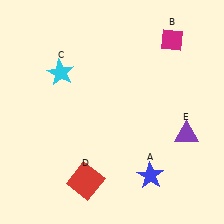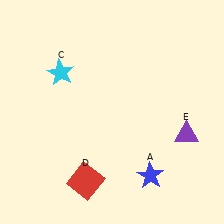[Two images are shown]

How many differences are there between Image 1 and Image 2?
There is 1 difference between the two images.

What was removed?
The magenta diamond (B) was removed in Image 2.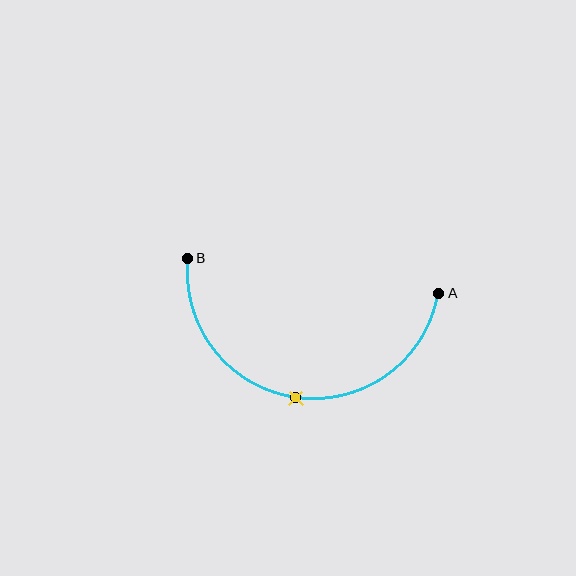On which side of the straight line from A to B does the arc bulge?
The arc bulges below the straight line connecting A and B.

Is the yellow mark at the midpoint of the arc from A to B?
Yes. The yellow mark lies on the arc at equal arc-length from both A and B — it is the arc midpoint.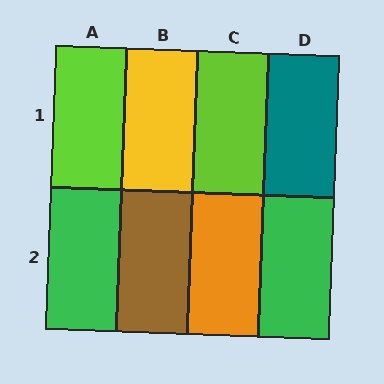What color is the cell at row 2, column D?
Green.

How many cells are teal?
1 cell is teal.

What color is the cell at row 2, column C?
Orange.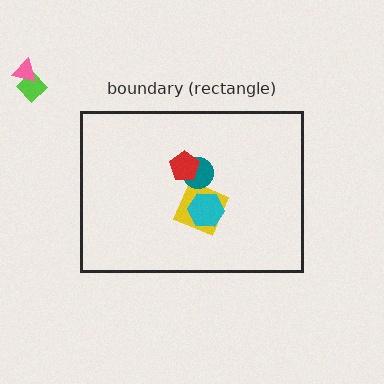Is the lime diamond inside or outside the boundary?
Outside.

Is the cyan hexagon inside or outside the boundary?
Inside.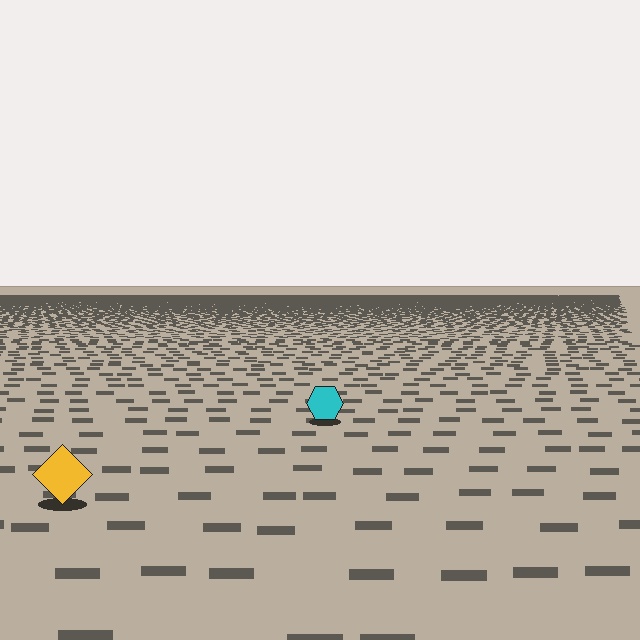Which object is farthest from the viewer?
The cyan hexagon is farthest from the viewer. It appears smaller and the ground texture around it is denser.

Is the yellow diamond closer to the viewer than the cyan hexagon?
Yes. The yellow diamond is closer — you can tell from the texture gradient: the ground texture is coarser near it.